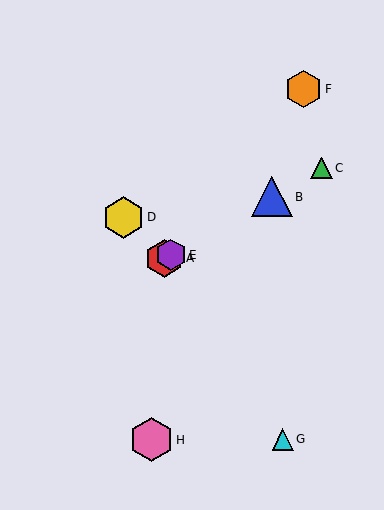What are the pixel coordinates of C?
Object C is at (321, 168).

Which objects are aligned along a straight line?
Objects A, B, C, E are aligned along a straight line.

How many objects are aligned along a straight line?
4 objects (A, B, C, E) are aligned along a straight line.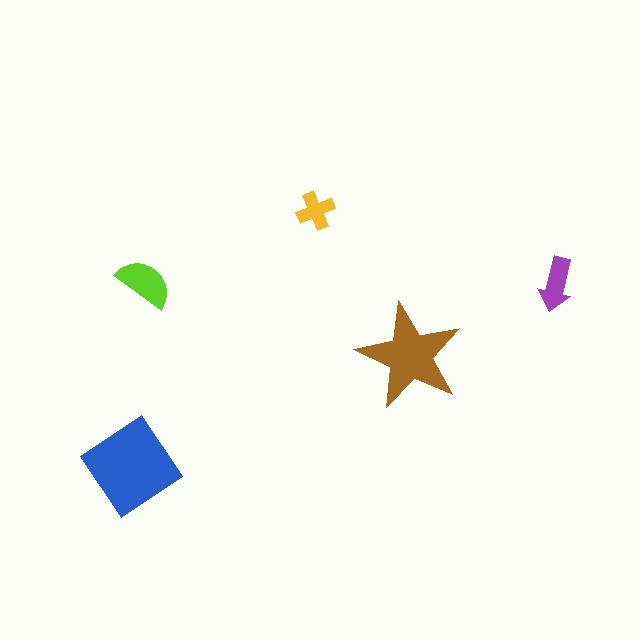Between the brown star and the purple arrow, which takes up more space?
The brown star.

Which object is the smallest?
The yellow cross.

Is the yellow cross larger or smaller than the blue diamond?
Smaller.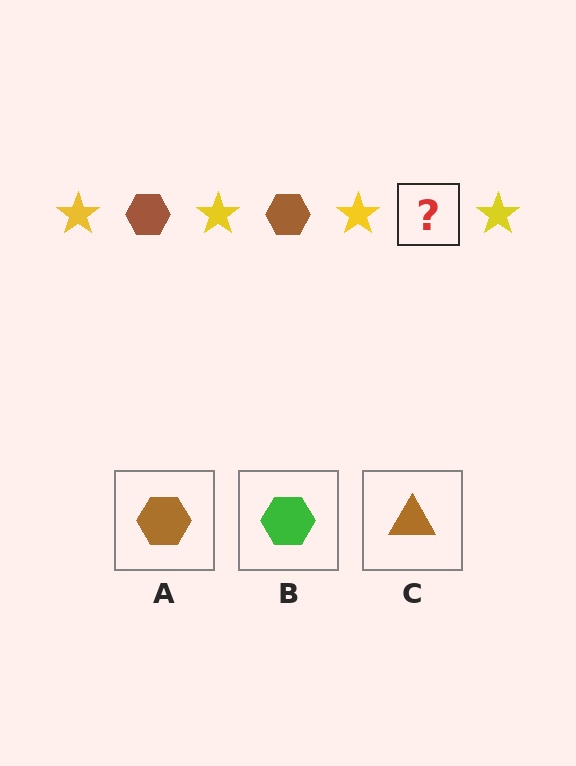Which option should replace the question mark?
Option A.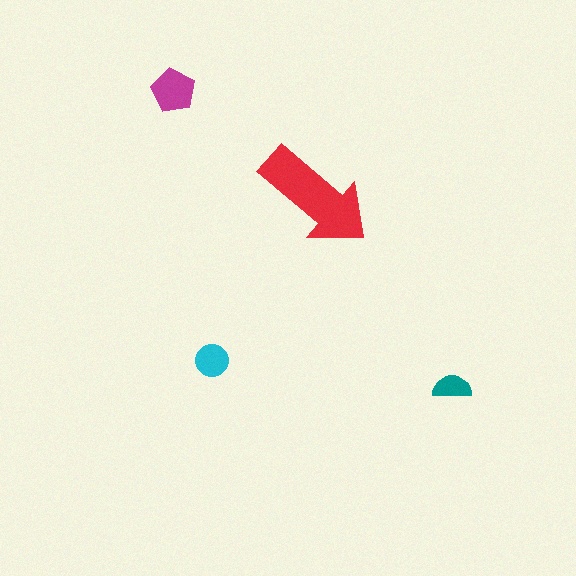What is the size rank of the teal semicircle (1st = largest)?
4th.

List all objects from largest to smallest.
The red arrow, the magenta pentagon, the cyan circle, the teal semicircle.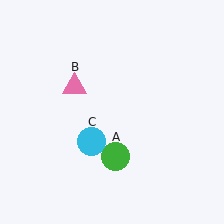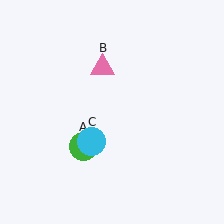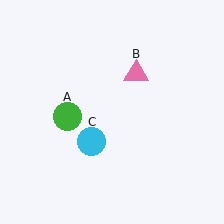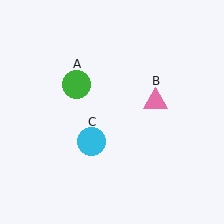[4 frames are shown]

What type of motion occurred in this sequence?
The green circle (object A), pink triangle (object B) rotated clockwise around the center of the scene.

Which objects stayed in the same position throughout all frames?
Cyan circle (object C) remained stationary.